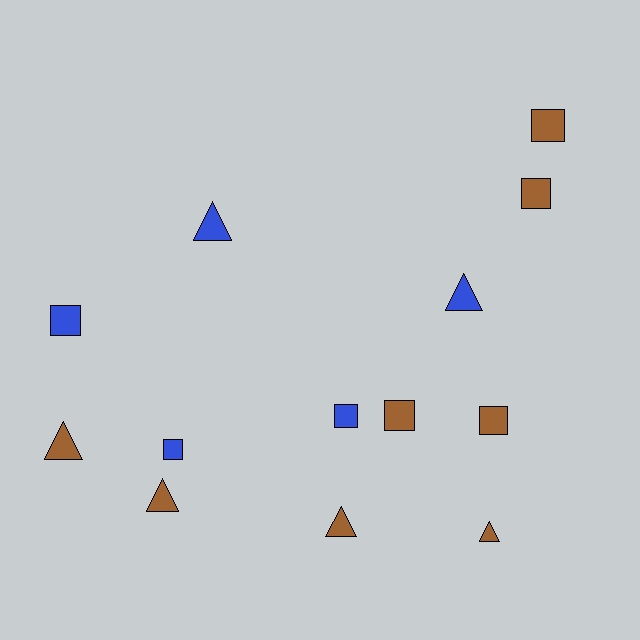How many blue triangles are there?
There are 2 blue triangles.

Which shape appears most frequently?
Square, with 7 objects.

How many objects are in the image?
There are 13 objects.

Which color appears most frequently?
Brown, with 8 objects.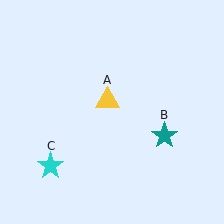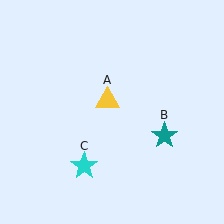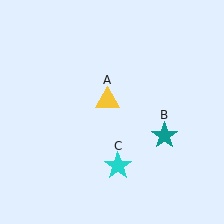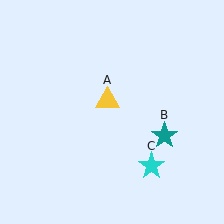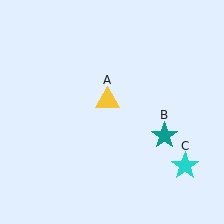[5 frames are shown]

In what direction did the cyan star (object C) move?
The cyan star (object C) moved right.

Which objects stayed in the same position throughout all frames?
Yellow triangle (object A) and teal star (object B) remained stationary.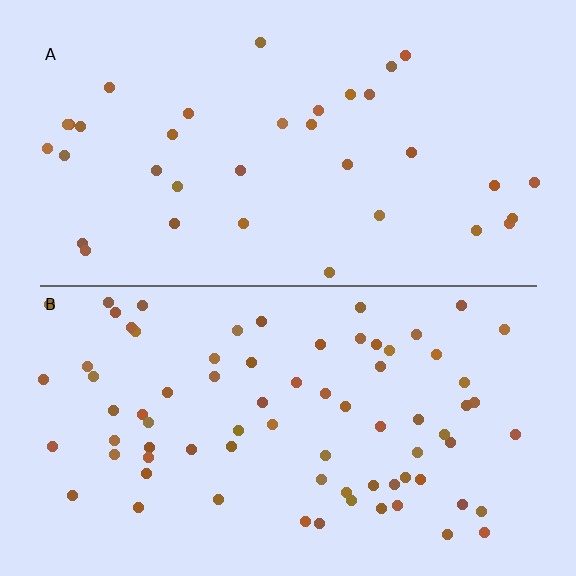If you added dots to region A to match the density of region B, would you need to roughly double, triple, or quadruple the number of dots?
Approximately double.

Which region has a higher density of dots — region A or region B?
B (the bottom).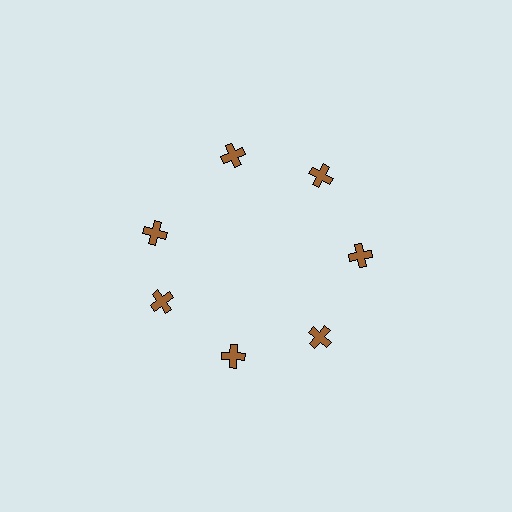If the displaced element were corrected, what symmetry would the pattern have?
It would have 7-fold rotational symmetry — the pattern would map onto itself every 51 degrees.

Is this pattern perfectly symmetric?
No. The 7 brown crosses are arranged in a ring, but one element near the 10 o'clock position is rotated out of alignment along the ring, breaking the 7-fold rotational symmetry.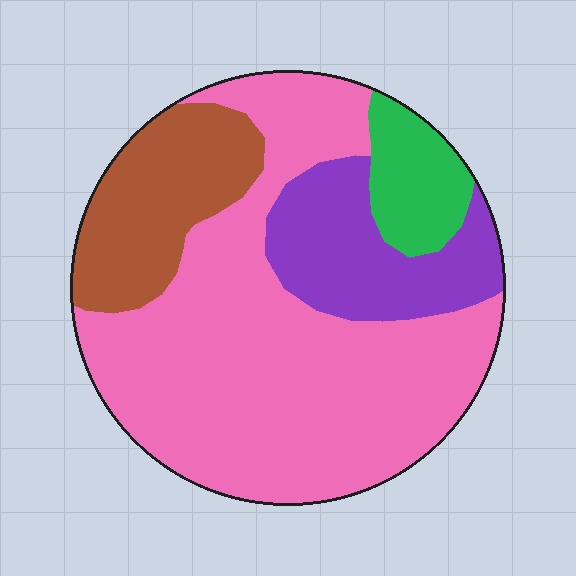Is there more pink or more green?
Pink.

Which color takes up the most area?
Pink, at roughly 60%.